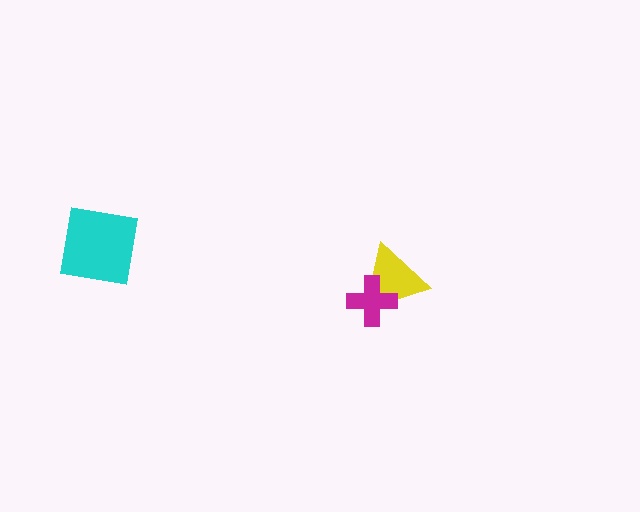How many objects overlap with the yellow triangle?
1 object overlaps with the yellow triangle.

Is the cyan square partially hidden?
No, no other shape covers it.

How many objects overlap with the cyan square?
0 objects overlap with the cyan square.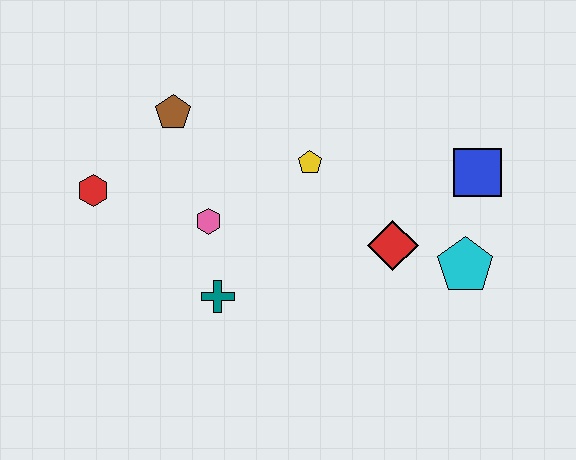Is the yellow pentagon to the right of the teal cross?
Yes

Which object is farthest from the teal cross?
The blue square is farthest from the teal cross.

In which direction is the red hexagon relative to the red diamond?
The red hexagon is to the left of the red diamond.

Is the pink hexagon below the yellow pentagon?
Yes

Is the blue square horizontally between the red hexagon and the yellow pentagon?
No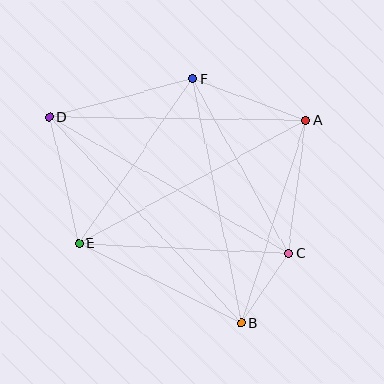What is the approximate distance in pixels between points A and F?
The distance between A and F is approximately 121 pixels.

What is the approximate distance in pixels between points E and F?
The distance between E and F is approximately 200 pixels.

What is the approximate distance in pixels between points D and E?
The distance between D and E is approximately 130 pixels.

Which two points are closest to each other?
Points B and C are closest to each other.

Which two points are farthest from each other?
Points B and D are farthest from each other.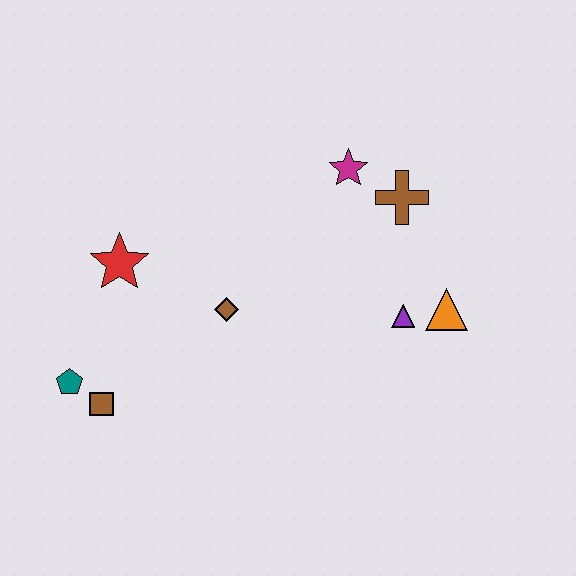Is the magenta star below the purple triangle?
No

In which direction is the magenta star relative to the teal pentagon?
The magenta star is to the right of the teal pentagon.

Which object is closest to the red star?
The brown diamond is closest to the red star.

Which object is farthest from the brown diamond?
The orange triangle is farthest from the brown diamond.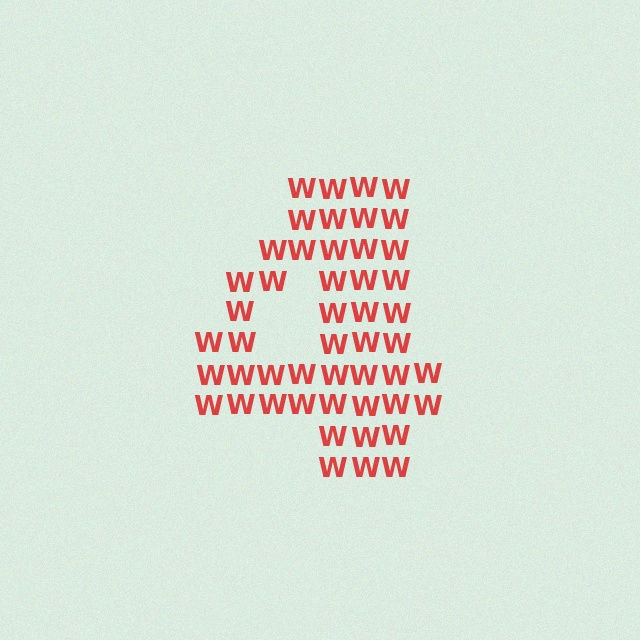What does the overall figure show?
The overall figure shows the digit 4.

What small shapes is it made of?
It is made of small letter W's.